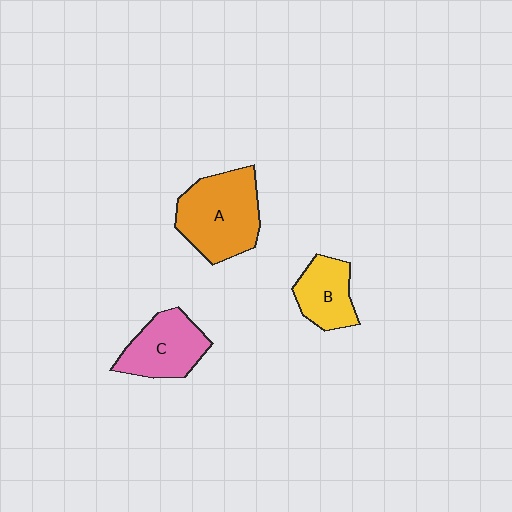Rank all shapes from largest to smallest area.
From largest to smallest: A (orange), C (pink), B (yellow).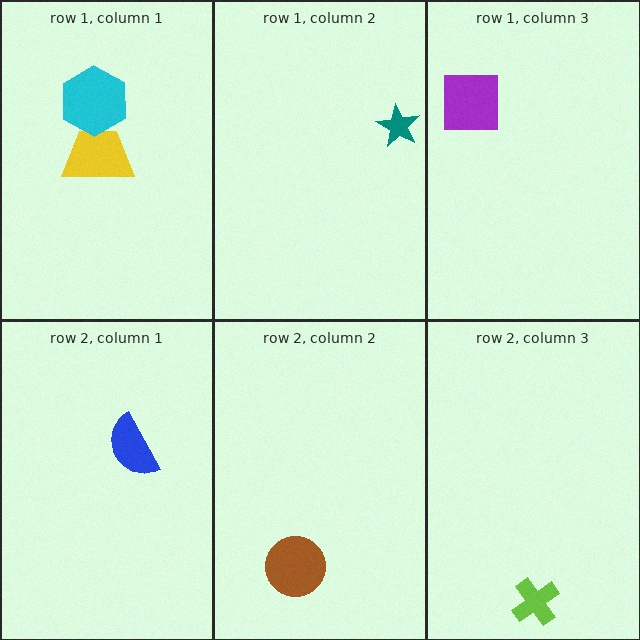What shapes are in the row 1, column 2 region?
The teal star.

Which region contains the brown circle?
The row 2, column 2 region.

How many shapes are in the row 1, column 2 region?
1.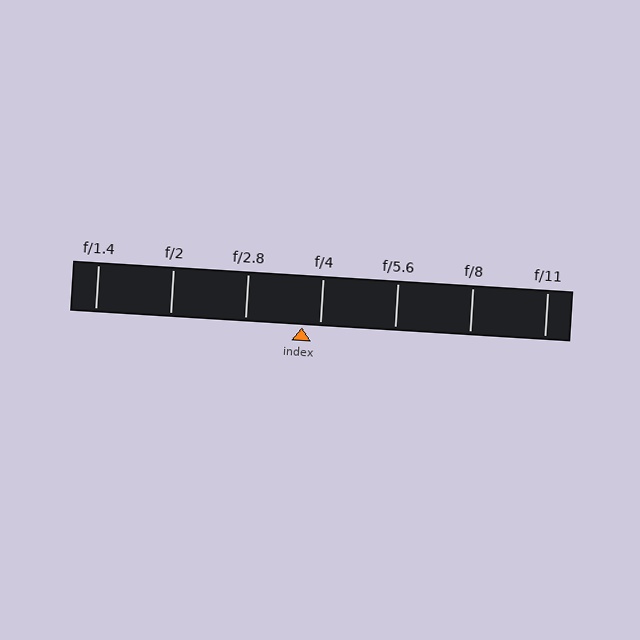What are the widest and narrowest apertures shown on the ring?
The widest aperture shown is f/1.4 and the narrowest is f/11.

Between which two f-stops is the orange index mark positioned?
The index mark is between f/2.8 and f/4.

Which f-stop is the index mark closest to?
The index mark is closest to f/4.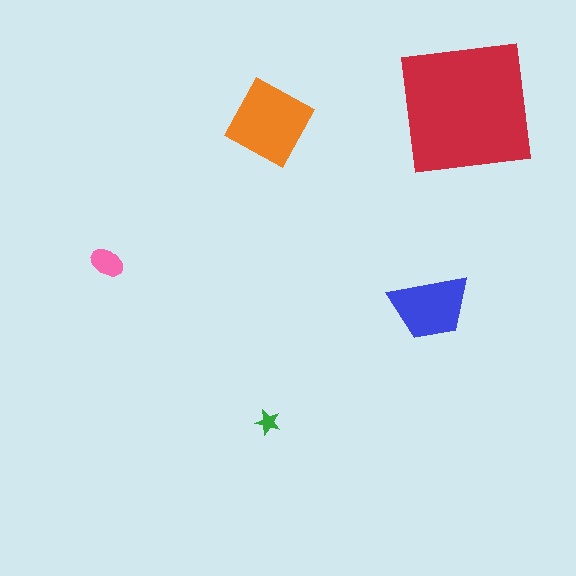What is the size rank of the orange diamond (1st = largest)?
2nd.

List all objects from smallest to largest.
The green star, the pink ellipse, the blue trapezoid, the orange diamond, the red square.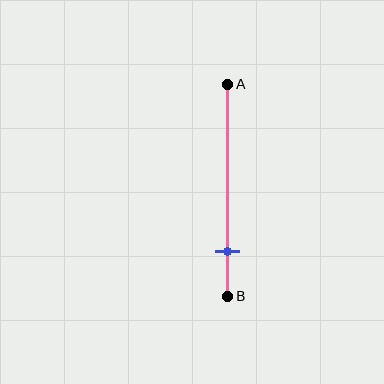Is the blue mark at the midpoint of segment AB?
No, the mark is at about 80% from A, not at the 50% midpoint.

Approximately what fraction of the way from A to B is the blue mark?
The blue mark is approximately 80% of the way from A to B.